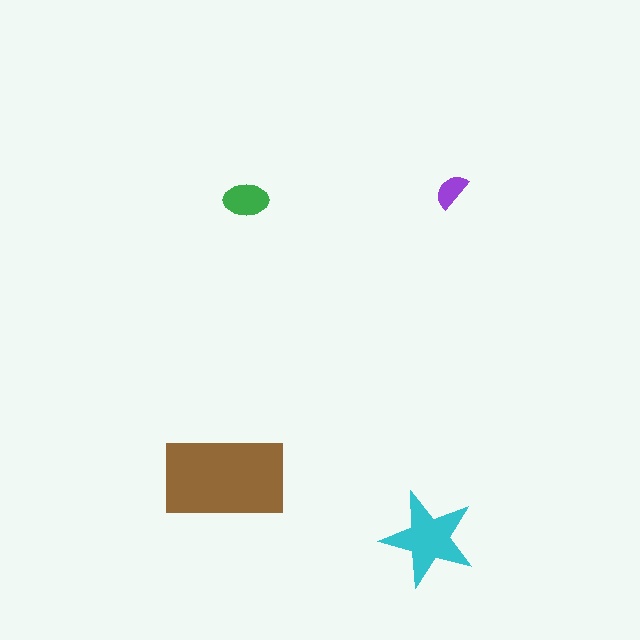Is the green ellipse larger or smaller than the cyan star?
Smaller.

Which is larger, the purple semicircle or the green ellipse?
The green ellipse.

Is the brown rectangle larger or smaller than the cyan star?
Larger.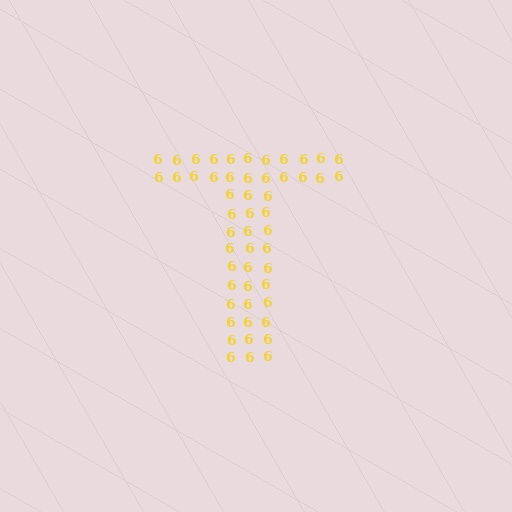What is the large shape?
The large shape is the letter T.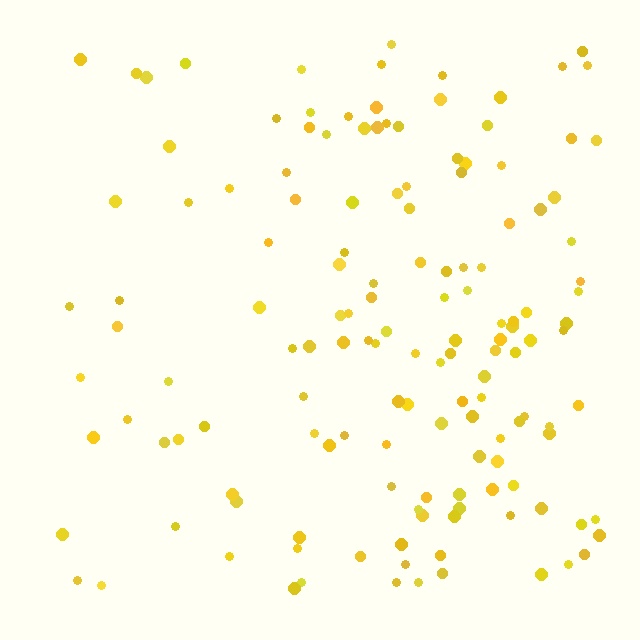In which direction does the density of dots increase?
From left to right, with the right side densest.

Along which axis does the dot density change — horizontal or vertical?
Horizontal.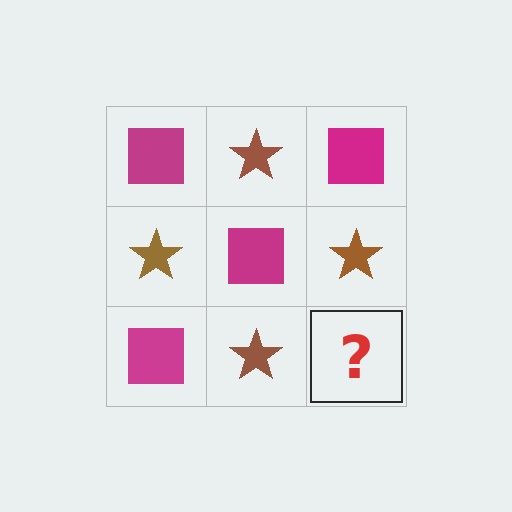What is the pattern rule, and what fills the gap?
The rule is that it alternates magenta square and brown star in a checkerboard pattern. The gap should be filled with a magenta square.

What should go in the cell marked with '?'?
The missing cell should contain a magenta square.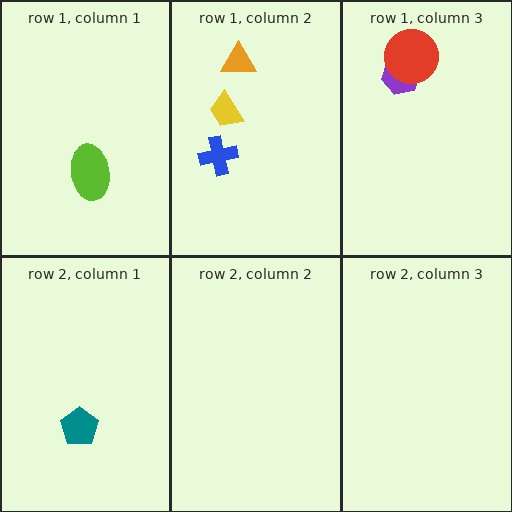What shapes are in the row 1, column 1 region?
The lime ellipse.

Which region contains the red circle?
The row 1, column 3 region.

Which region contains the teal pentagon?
The row 2, column 1 region.